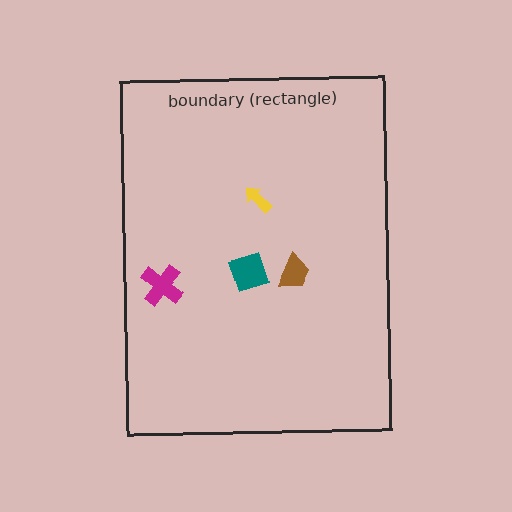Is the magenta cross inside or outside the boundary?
Inside.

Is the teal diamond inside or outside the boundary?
Inside.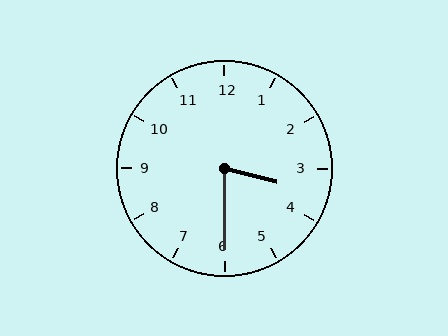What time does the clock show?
3:30.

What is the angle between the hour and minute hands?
Approximately 75 degrees.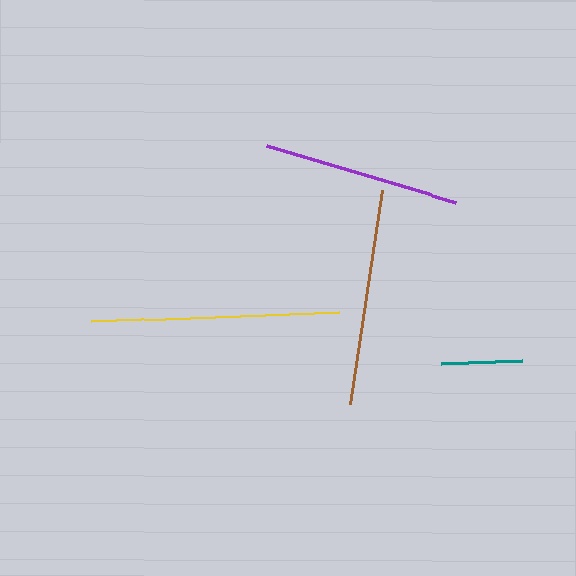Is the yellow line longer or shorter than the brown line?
The yellow line is longer than the brown line.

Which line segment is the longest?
The yellow line is the longest at approximately 248 pixels.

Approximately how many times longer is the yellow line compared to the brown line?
The yellow line is approximately 1.1 times the length of the brown line.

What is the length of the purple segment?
The purple segment is approximately 198 pixels long.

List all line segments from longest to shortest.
From longest to shortest: yellow, brown, purple, teal.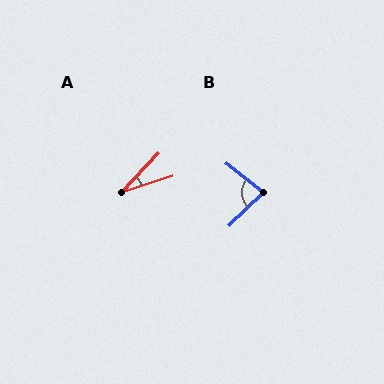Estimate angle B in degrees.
Approximately 82 degrees.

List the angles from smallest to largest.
A (29°), B (82°).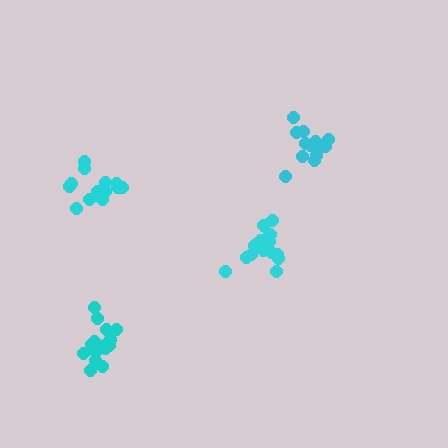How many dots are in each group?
Group 1: 14 dots, Group 2: 15 dots, Group 3: 13 dots, Group 4: 18 dots (60 total).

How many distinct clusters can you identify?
There are 4 distinct clusters.